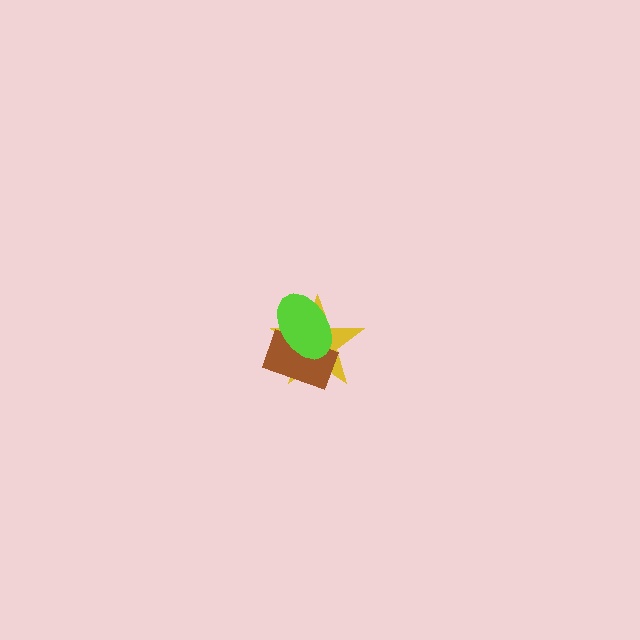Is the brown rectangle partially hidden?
Yes, it is partially covered by another shape.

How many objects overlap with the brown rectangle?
2 objects overlap with the brown rectangle.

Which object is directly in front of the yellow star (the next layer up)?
The brown rectangle is directly in front of the yellow star.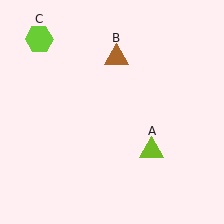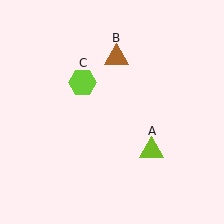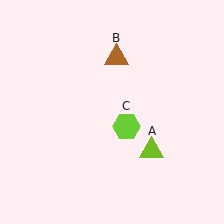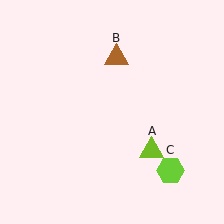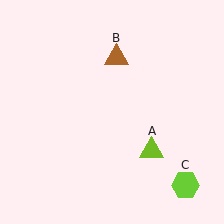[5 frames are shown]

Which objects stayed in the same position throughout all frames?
Lime triangle (object A) and brown triangle (object B) remained stationary.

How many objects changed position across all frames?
1 object changed position: lime hexagon (object C).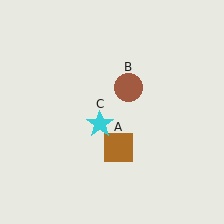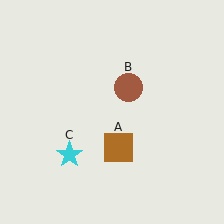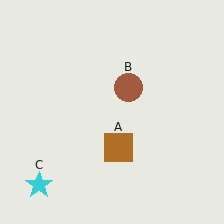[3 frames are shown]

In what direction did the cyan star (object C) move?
The cyan star (object C) moved down and to the left.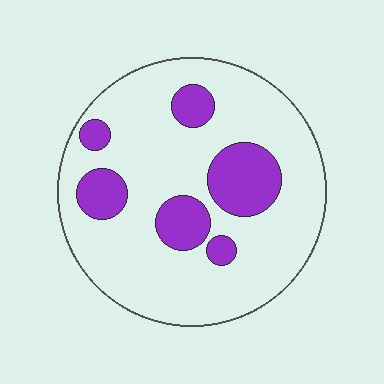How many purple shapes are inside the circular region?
6.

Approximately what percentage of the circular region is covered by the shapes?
Approximately 20%.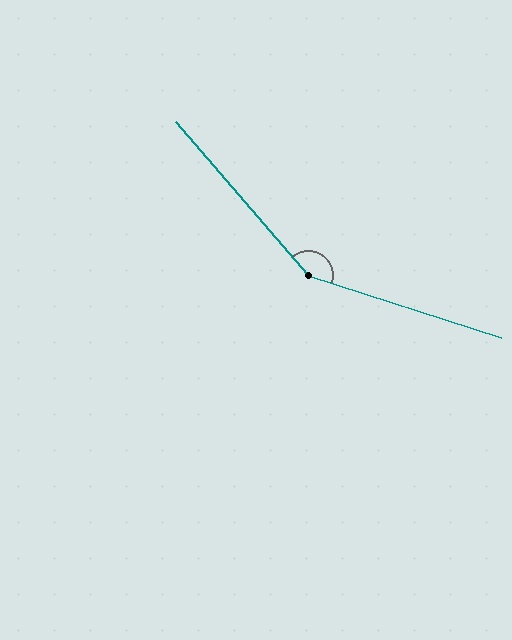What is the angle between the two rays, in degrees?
Approximately 148 degrees.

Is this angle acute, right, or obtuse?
It is obtuse.